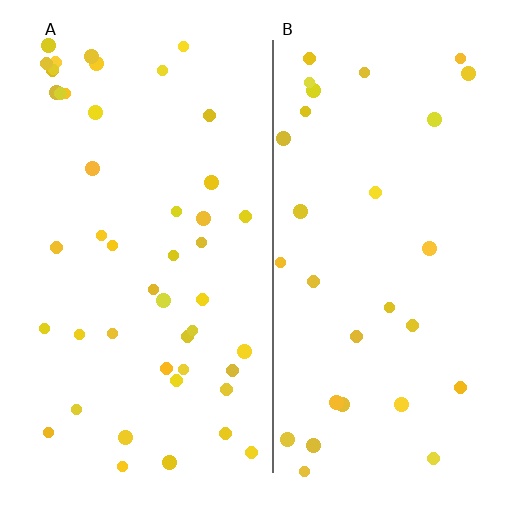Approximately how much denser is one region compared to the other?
Approximately 1.6× — region A over region B.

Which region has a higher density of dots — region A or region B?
A (the left).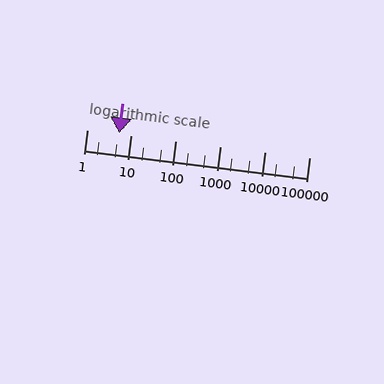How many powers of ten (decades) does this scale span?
The scale spans 5 decades, from 1 to 100000.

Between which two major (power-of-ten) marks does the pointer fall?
The pointer is between 1 and 10.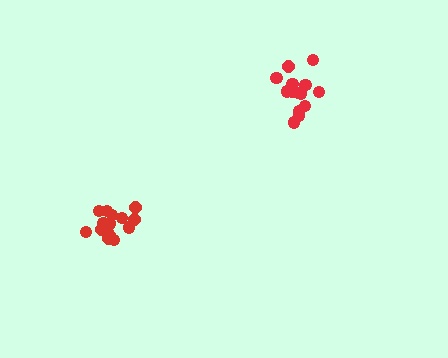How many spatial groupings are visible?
There are 2 spatial groupings.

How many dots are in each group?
Group 1: 15 dots, Group 2: 16 dots (31 total).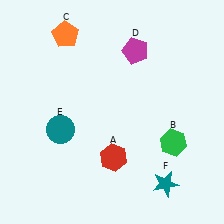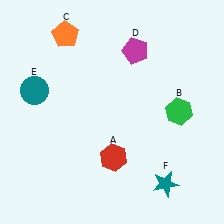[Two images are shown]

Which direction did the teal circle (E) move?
The teal circle (E) moved up.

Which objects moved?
The objects that moved are: the green hexagon (B), the teal circle (E).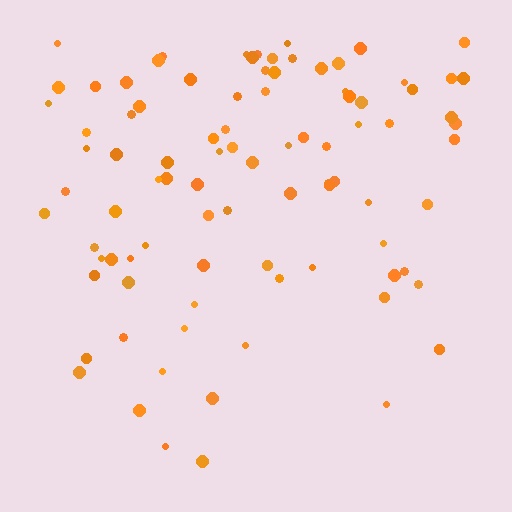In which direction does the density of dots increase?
From bottom to top, with the top side densest.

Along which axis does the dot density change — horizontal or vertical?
Vertical.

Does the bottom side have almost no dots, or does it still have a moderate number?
Still a moderate number, just noticeably fewer than the top.